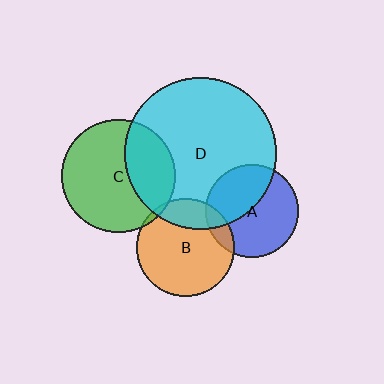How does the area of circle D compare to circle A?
Approximately 2.6 times.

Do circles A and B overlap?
Yes.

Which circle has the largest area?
Circle D (cyan).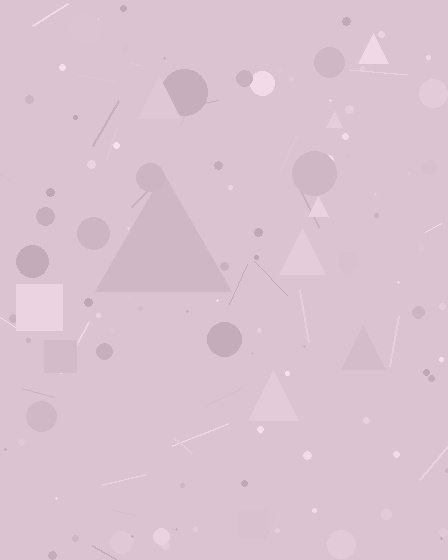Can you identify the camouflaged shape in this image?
The camouflaged shape is a triangle.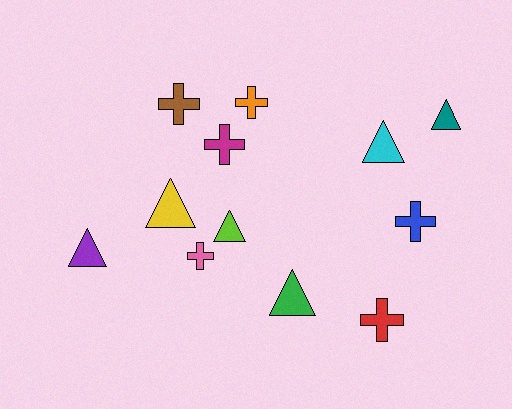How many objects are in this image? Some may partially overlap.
There are 12 objects.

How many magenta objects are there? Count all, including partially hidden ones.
There is 1 magenta object.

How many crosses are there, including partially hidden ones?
There are 6 crosses.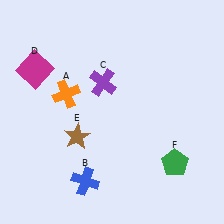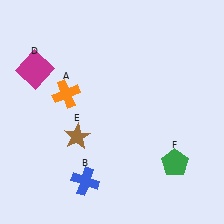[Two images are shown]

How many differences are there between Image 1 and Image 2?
There is 1 difference between the two images.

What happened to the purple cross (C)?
The purple cross (C) was removed in Image 2. It was in the top-left area of Image 1.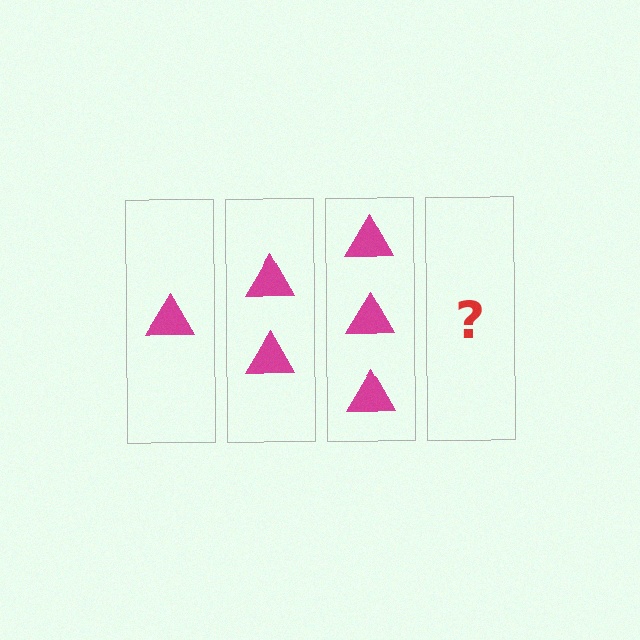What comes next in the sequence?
The next element should be 4 triangles.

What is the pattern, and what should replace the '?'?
The pattern is that each step adds one more triangle. The '?' should be 4 triangles.